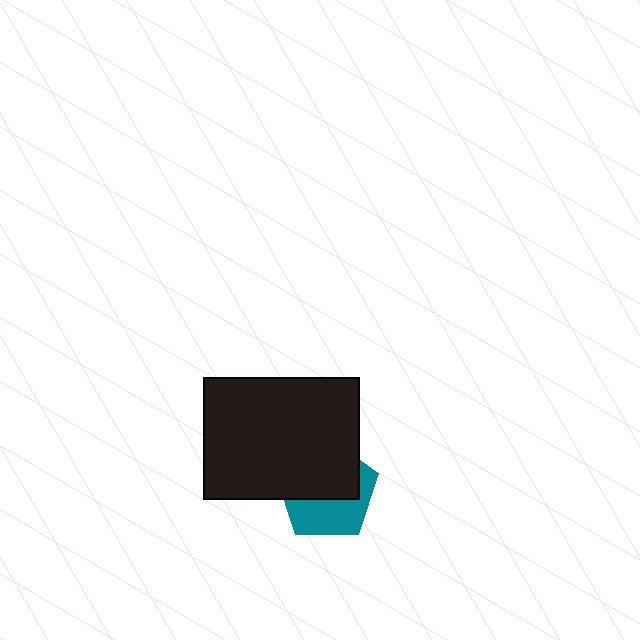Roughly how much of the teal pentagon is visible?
About half of it is visible (roughly 46%).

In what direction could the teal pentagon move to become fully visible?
The teal pentagon could move down. That would shift it out from behind the black rectangle entirely.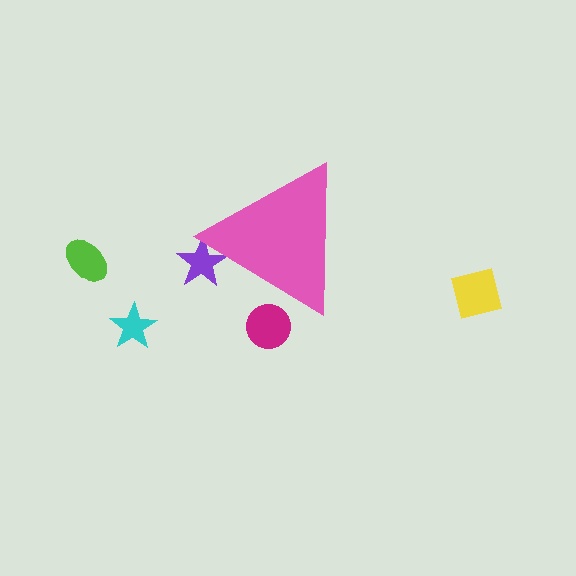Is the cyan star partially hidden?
No, the cyan star is fully visible.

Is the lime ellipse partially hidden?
No, the lime ellipse is fully visible.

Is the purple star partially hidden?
Yes, the purple star is partially hidden behind the pink triangle.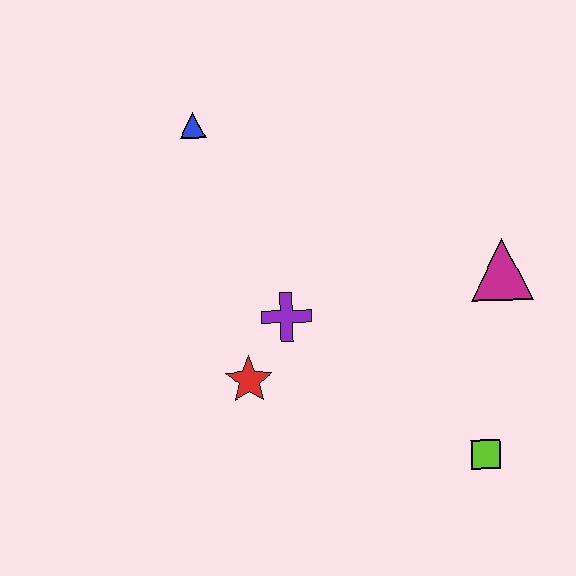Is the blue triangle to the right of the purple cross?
No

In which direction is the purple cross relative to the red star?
The purple cross is above the red star.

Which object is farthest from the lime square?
The blue triangle is farthest from the lime square.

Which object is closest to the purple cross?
The red star is closest to the purple cross.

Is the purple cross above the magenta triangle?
No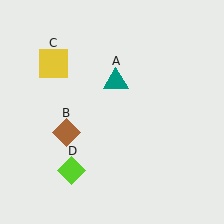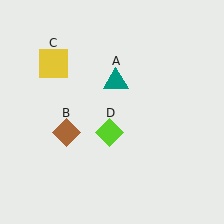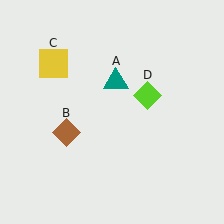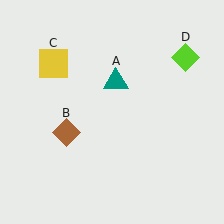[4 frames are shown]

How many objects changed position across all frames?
1 object changed position: lime diamond (object D).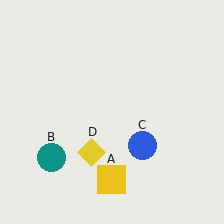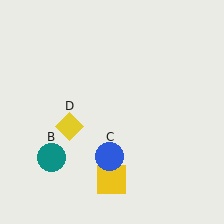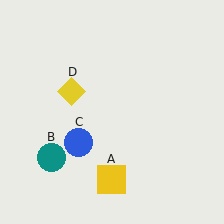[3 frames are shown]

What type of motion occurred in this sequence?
The blue circle (object C), yellow diamond (object D) rotated clockwise around the center of the scene.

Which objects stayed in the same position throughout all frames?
Yellow square (object A) and teal circle (object B) remained stationary.